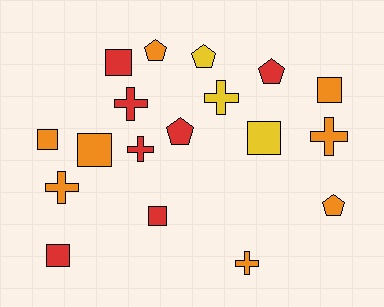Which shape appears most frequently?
Square, with 7 objects.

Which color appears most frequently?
Orange, with 8 objects.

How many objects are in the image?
There are 18 objects.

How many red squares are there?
There are 3 red squares.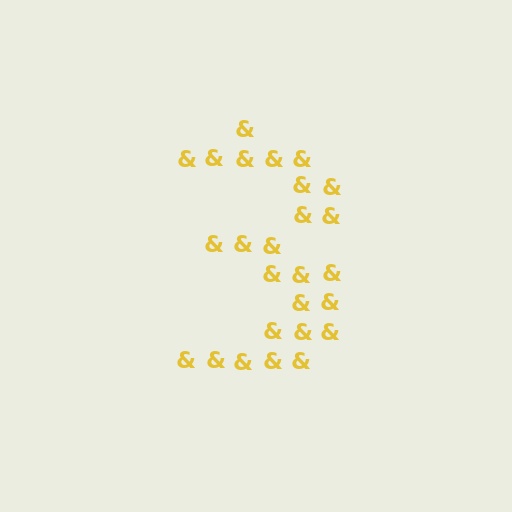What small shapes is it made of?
It is made of small ampersands.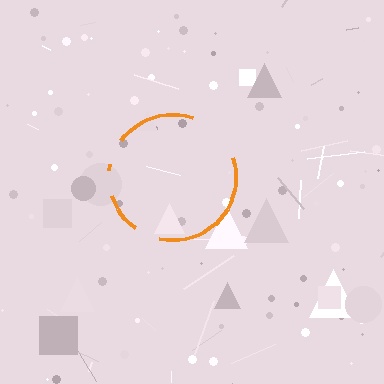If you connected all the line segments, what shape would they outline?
They would outline a circle.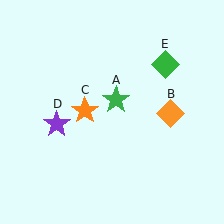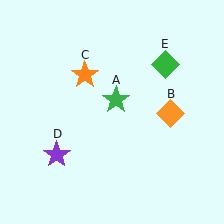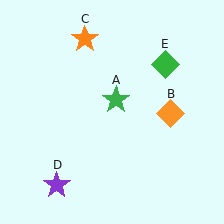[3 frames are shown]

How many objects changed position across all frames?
2 objects changed position: orange star (object C), purple star (object D).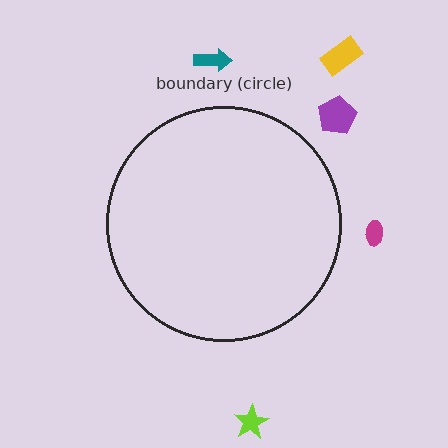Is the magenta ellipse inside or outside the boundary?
Outside.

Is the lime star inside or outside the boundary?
Outside.